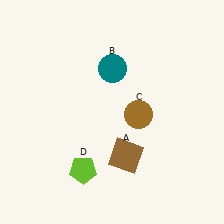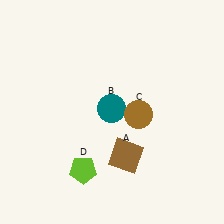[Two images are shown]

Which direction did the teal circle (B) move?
The teal circle (B) moved down.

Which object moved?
The teal circle (B) moved down.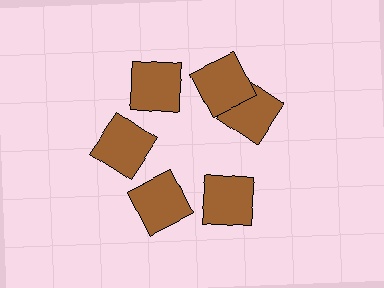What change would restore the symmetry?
The symmetry would be restored by rotating it back into even spacing with its neighbors so that all 6 squares sit at equal angles and equal distance from the center.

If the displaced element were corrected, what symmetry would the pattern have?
It would have 6-fold rotational symmetry — the pattern would map onto itself every 60 degrees.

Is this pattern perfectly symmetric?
No. The 6 brown squares are arranged in a ring, but one element near the 3 o'clock position is rotated out of alignment along the ring, breaking the 6-fold rotational symmetry.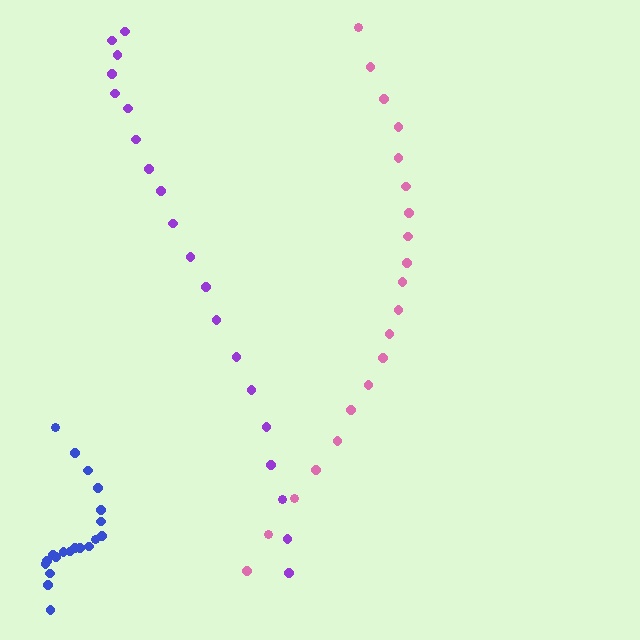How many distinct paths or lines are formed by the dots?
There are 3 distinct paths.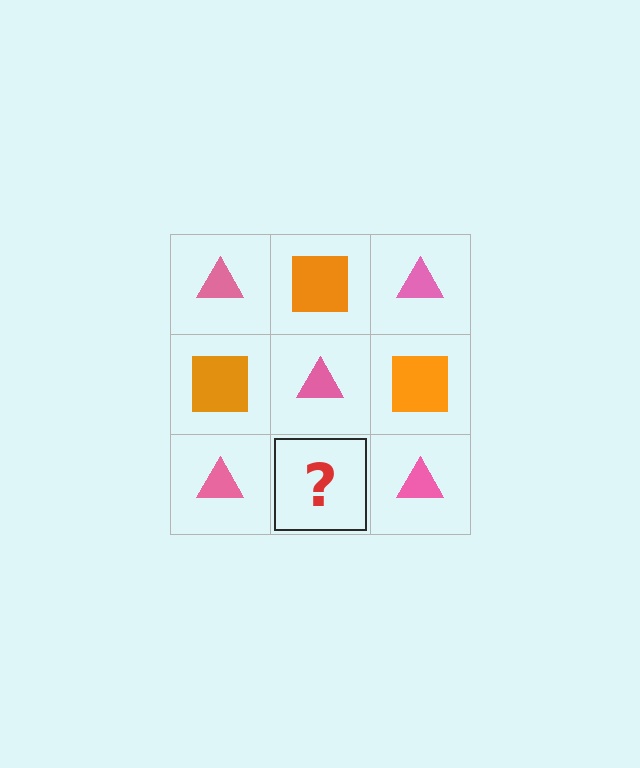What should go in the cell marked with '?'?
The missing cell should contain an orange square.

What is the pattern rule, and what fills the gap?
The rule is that it alternates pink triangle and orange square in a checkerboard pattern. The gap should be filled with an orange square.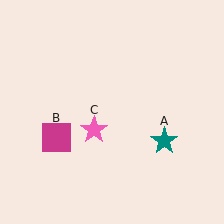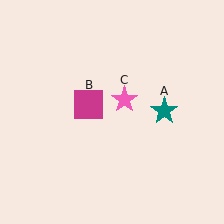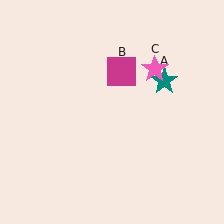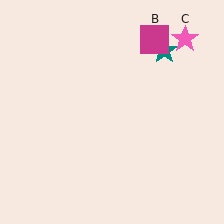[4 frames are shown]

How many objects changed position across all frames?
3 objects changed position: teal star (object A), magenta square (object B), pink star (object C).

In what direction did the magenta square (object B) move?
The magenta square (object B) moved up and to the right.